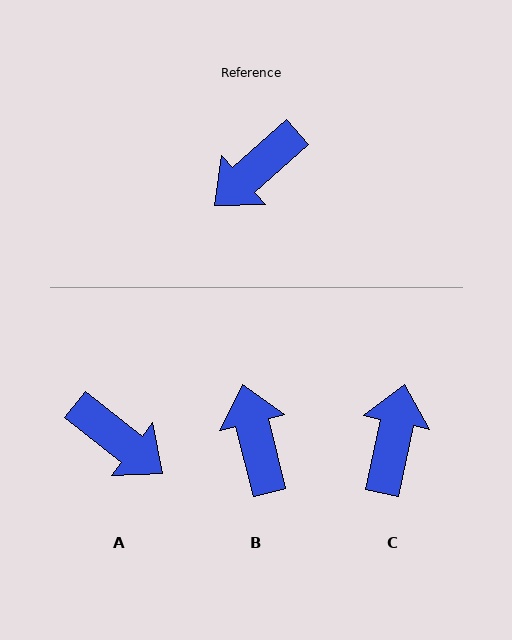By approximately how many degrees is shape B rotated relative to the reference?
Approximately 118 degrees clockwise.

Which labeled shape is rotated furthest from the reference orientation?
C, about 143 degrees away.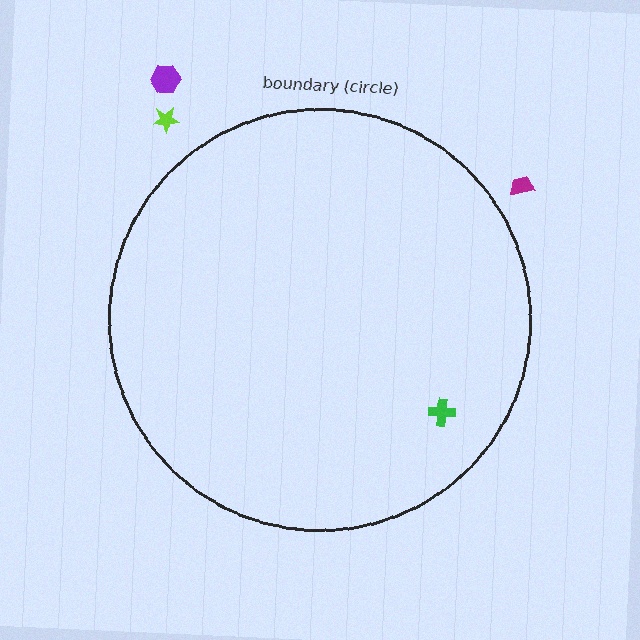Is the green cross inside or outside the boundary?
Inside.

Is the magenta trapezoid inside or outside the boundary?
Outside.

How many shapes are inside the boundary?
1 inside, 3 outside.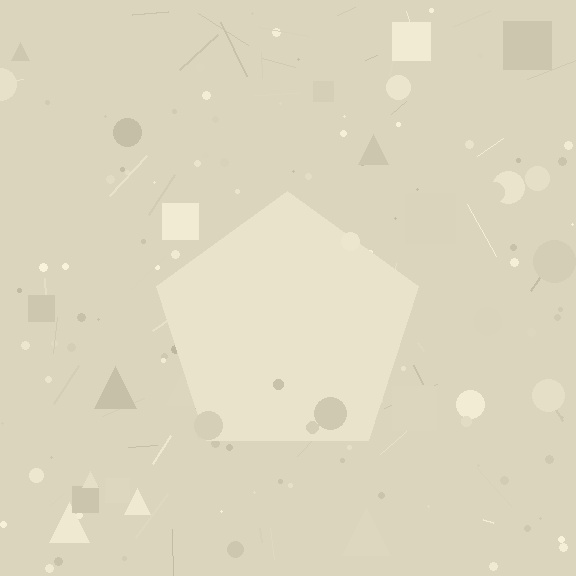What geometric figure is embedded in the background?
A pentagon is embedded in the background.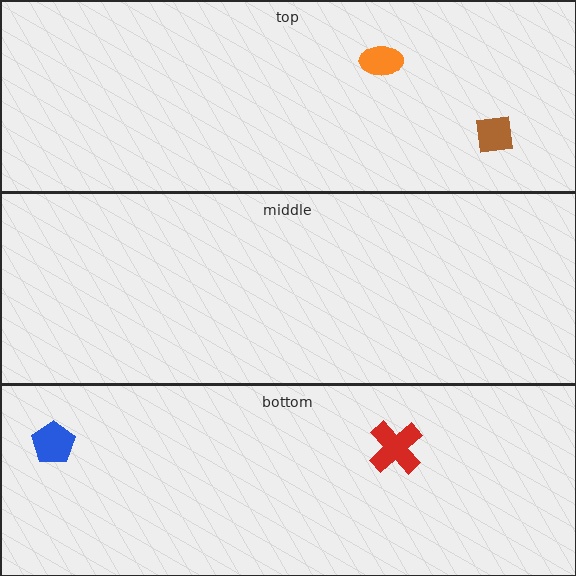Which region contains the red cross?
The bottom region.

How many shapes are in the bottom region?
2.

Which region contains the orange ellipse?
The top region.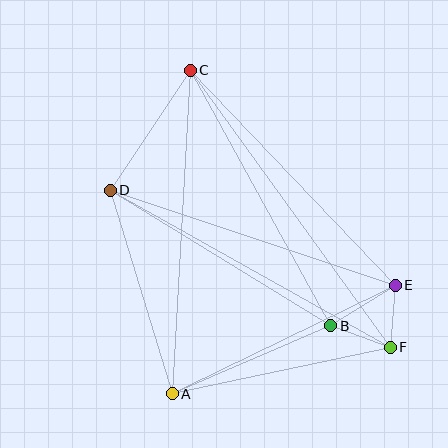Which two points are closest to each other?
Points E and F are closest to each other.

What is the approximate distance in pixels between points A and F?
The distance between A and F is approximately 223 pixels.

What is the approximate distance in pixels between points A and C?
The distance between A and C is approximately 324 pixels.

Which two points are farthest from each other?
Points C and F are farthest from each other.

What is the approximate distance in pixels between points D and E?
The distance between D and E is approximately 300 pixels.